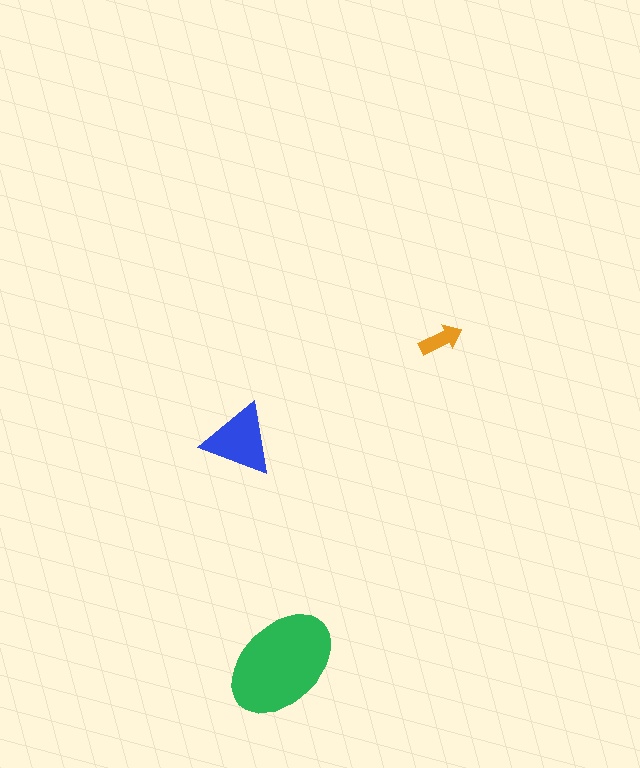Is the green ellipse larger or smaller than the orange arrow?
Larger.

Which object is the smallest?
The orange arrow.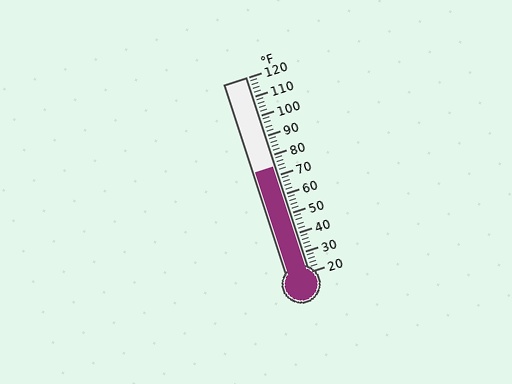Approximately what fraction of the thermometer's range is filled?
The thermometer is filled to approximately 55% of its range.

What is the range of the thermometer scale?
The thermometer scale ranges from 20°F to 120°F.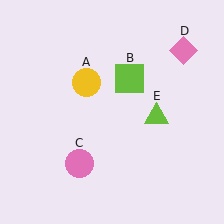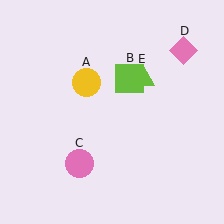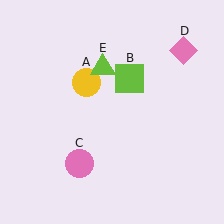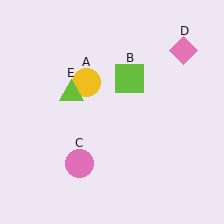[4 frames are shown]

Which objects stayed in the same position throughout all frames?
Yellow circle (object A) and lime square (object B) and pink circle (object C) and pink diamond (object D) remained stationary.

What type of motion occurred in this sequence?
The lime triangle (object E) rotated counterclockwise around the center of the scene.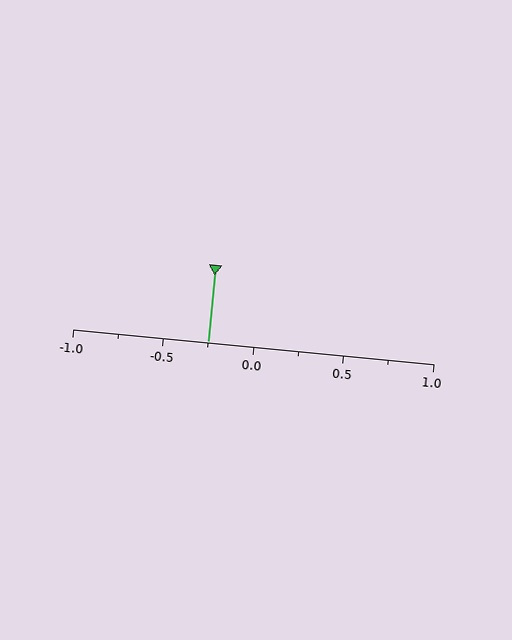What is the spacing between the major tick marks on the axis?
The major ticks are spaced 0.5 apart.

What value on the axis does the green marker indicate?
The marker indicates approximately -0.25.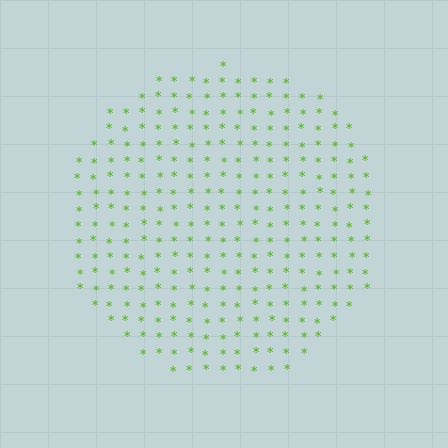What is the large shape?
The large shape is a circle.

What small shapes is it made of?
It is made of small asterisks.